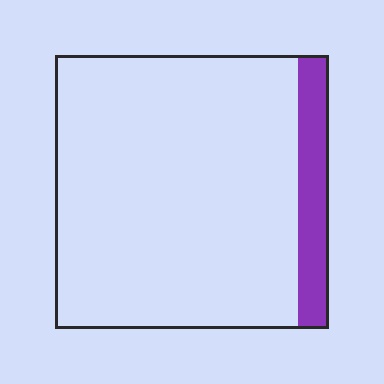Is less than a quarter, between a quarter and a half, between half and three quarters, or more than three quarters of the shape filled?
Less than a quarter.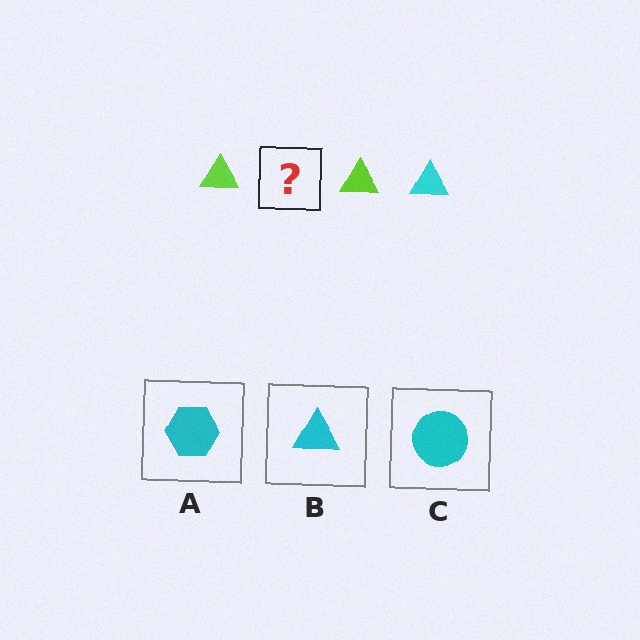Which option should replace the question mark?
Option B.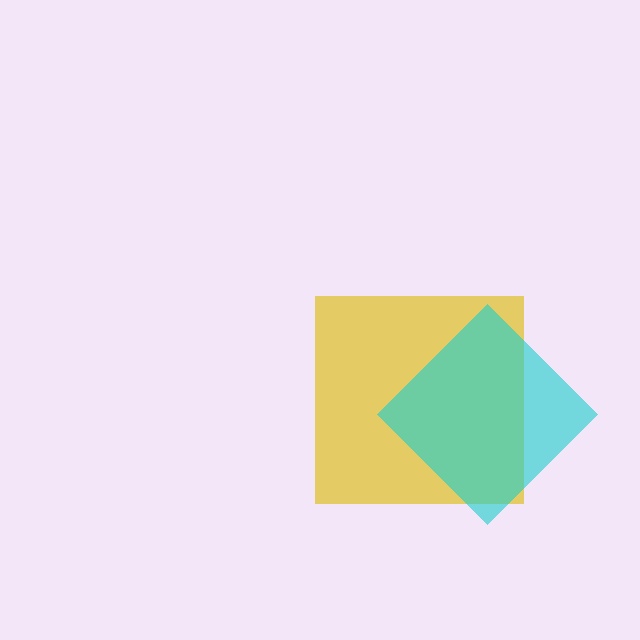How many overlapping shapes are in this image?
There are 2 overlapping shapes in the image.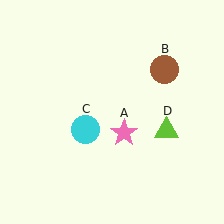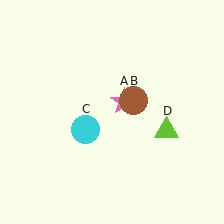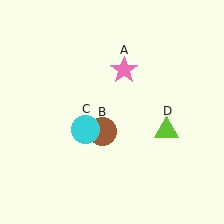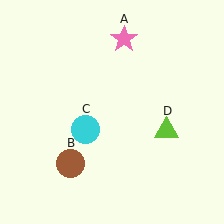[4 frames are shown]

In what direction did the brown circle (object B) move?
The brown circle (object B) moved down and to the left.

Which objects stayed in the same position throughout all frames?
Cyan circle (object C) and lime triangle (object D) remained stationary.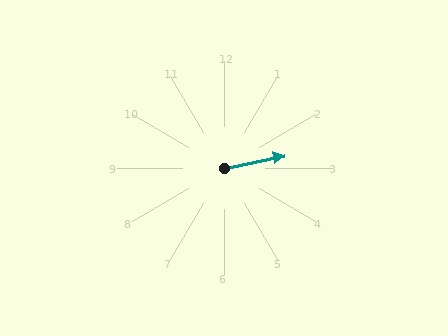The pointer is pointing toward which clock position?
Roughly 3 o'clock.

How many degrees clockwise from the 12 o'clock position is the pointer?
Approximately 78 degrees.